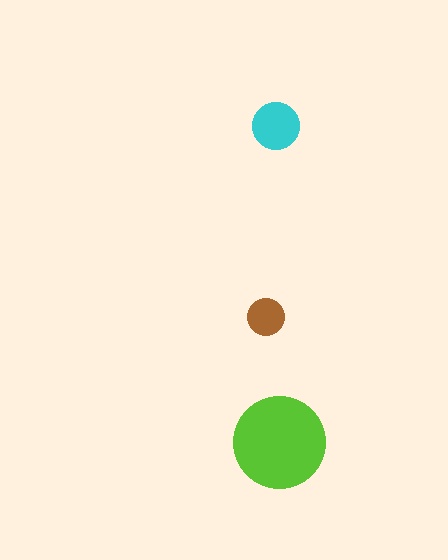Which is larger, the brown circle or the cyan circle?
The cyan one.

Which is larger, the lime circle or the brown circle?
The lime one.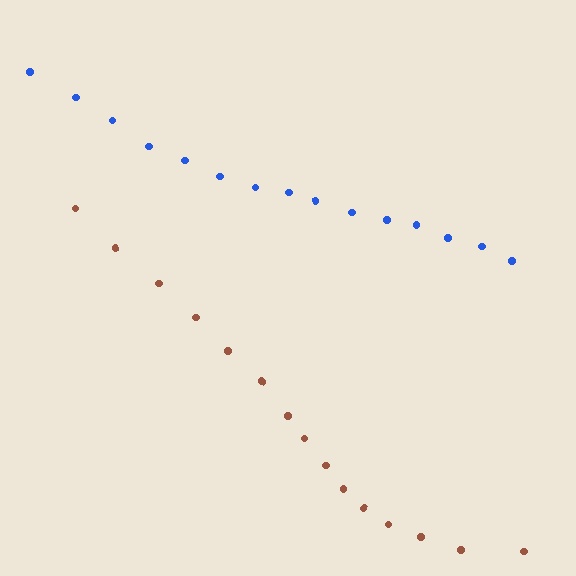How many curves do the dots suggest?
There are 2 distinct paths.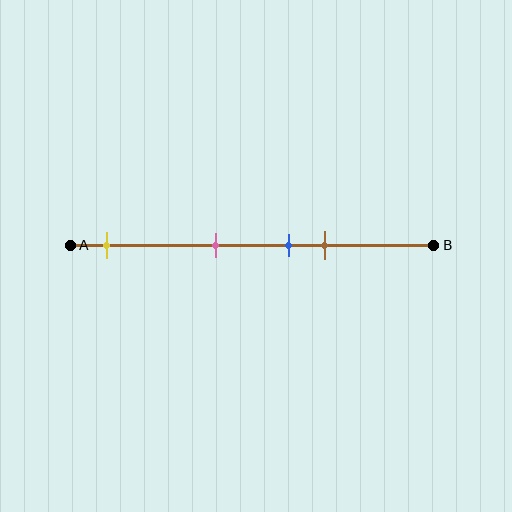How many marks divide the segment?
There are 4 marks dividing the segment.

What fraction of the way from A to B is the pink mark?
The pink mark is approximately 40% (0.4) of the way from A to B.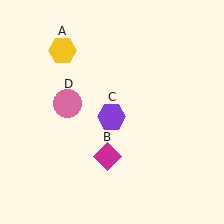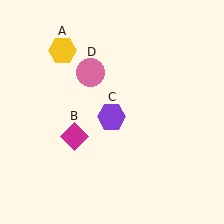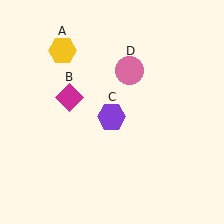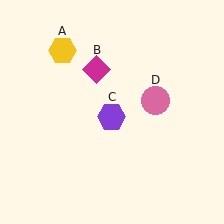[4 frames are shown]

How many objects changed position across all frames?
2 objects changed position: magenta diamond (object B), pink circle (object D).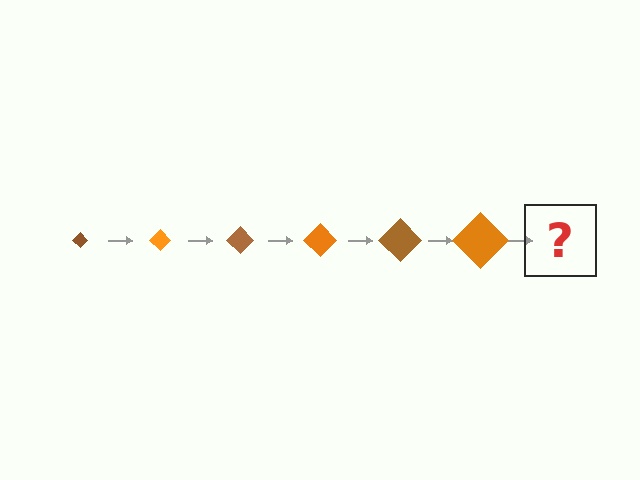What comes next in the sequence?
The next element should be a brown diamond, larger than the previous one.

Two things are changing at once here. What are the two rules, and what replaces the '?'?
The two rules are that the diamond grows larger each step and the color cycles through brown and orange. The '?' should be a brown diamond, larger than the previous one.